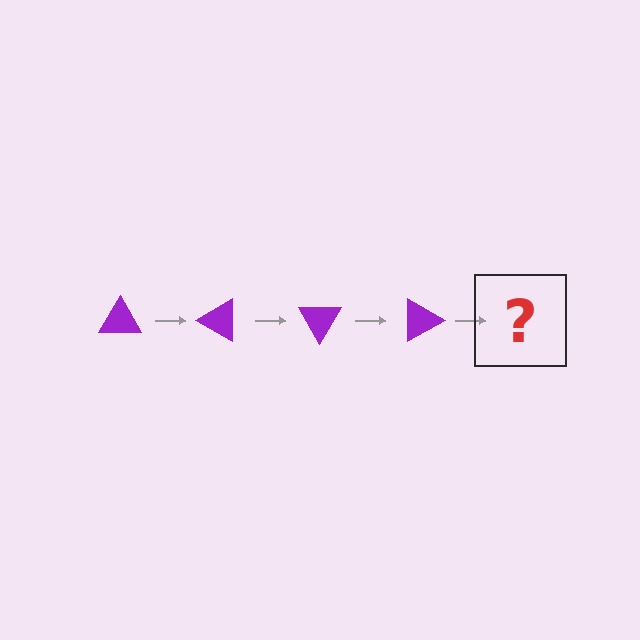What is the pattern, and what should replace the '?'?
The pattern is that the triangle rotates 30 degrees each step. The '?' should be a purple triangle rotated 120 degrees.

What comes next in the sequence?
The next element should be a purple triangle rotated 120 degrees.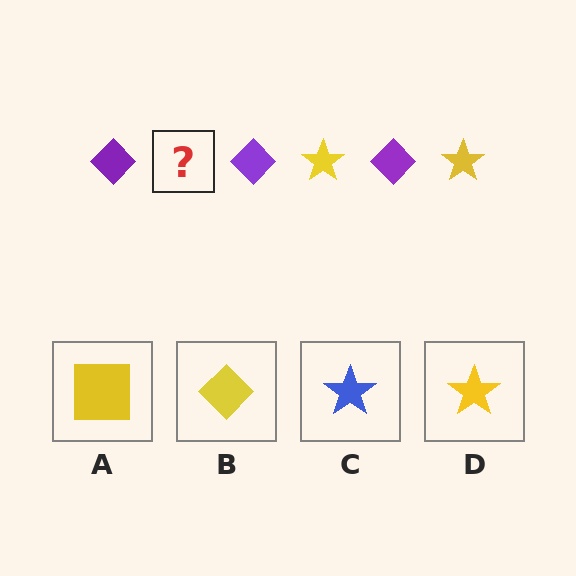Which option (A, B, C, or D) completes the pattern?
D.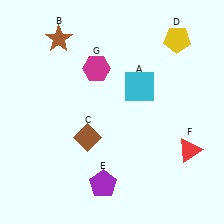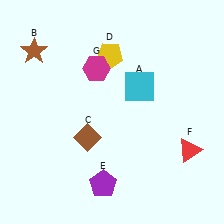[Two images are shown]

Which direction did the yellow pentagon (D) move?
The yellow pentagon (D) moved left.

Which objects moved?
The objects that moved are: the brown star (B), the yellow pentagon (D).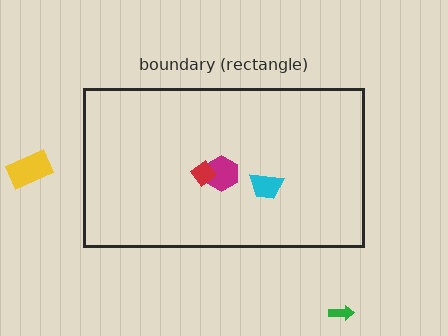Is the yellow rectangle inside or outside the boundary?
Outside.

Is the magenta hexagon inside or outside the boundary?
Inside.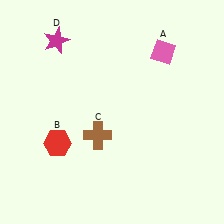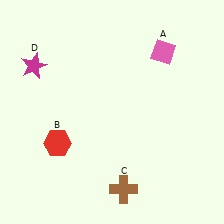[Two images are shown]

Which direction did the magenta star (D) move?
The magenta star (D) moved down.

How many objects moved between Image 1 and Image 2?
2 objects moved between the two images.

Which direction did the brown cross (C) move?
The brown cross (C) moved down.